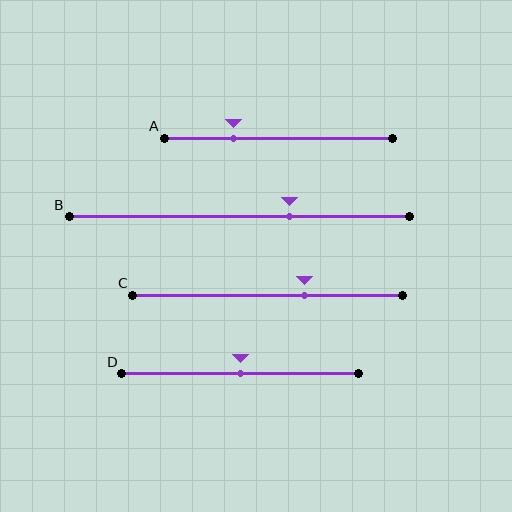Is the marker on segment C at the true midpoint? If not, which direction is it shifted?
No, the marker on segment C is shifted to the right by about 14% of the segment length.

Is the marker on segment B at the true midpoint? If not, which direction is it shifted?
No, the marker on segment B is shifted to the right by about 15% of the segment length.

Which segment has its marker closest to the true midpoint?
Segment D has its marker closest to the true midpoint.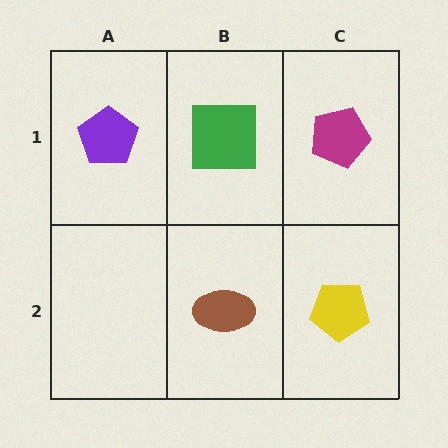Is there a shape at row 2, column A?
No, that cell is empty.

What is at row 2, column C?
A yellow pentagon.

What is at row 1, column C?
A magenta pentagon.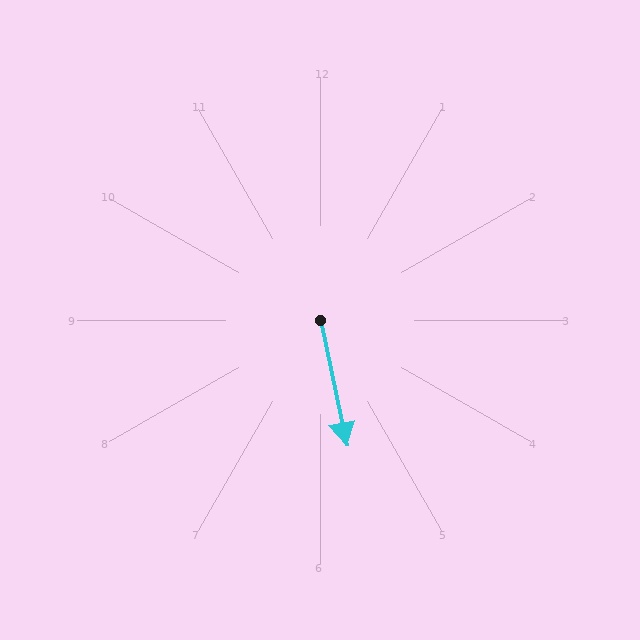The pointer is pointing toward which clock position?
Roughly 6 o'clock.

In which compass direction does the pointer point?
South.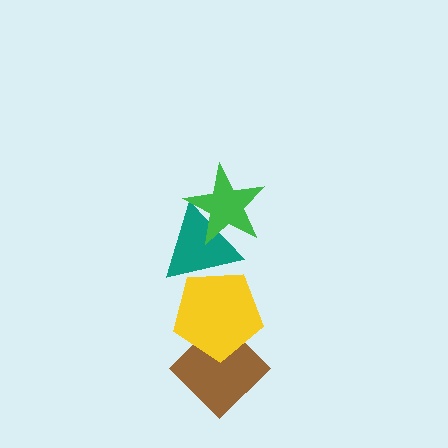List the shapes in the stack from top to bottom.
From top to bottom: the green star, the teal triangle, the yellow pentagon, the brown diamond.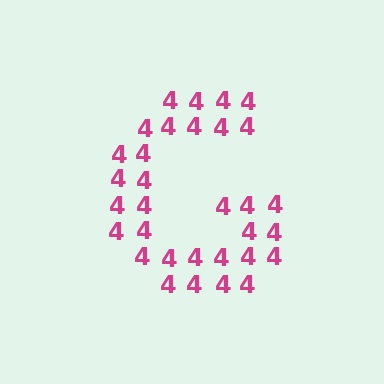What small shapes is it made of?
It is made of small digit 4's.